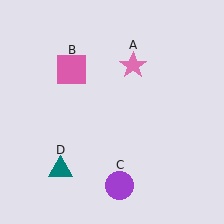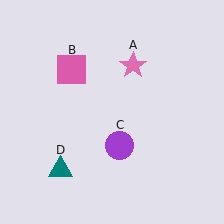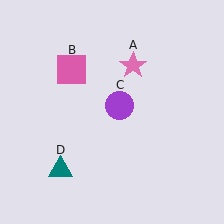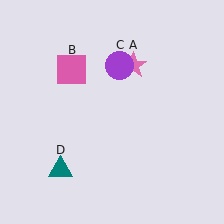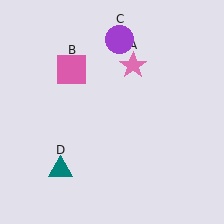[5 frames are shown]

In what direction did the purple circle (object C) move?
The purple circle (object C) moved up.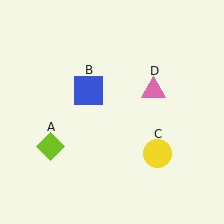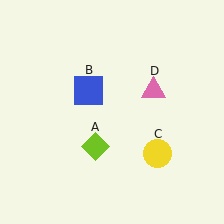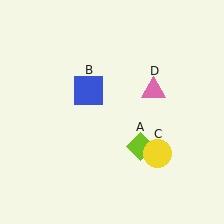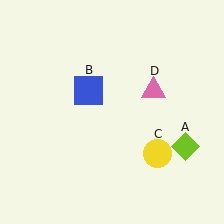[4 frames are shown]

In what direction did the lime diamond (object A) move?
The lime diamond (object A) moved right.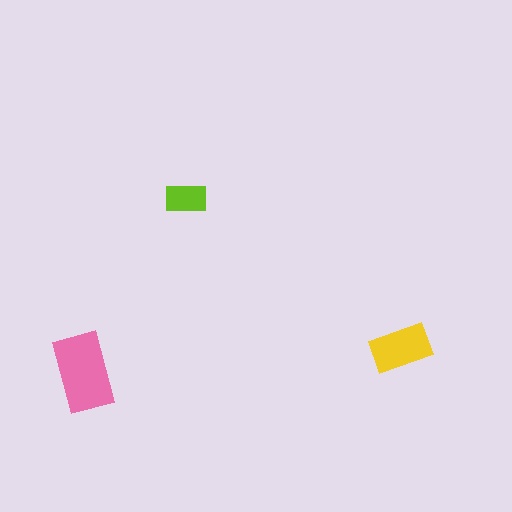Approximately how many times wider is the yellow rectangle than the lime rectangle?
About 1.5 times wider.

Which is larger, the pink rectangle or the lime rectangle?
The pink one.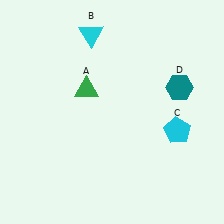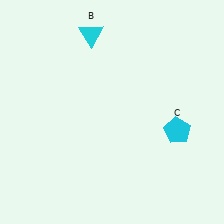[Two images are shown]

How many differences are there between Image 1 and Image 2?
There are 2 differences between the two images.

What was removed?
The green triangle (A), the teal hexagon (D) were removed in Image 2.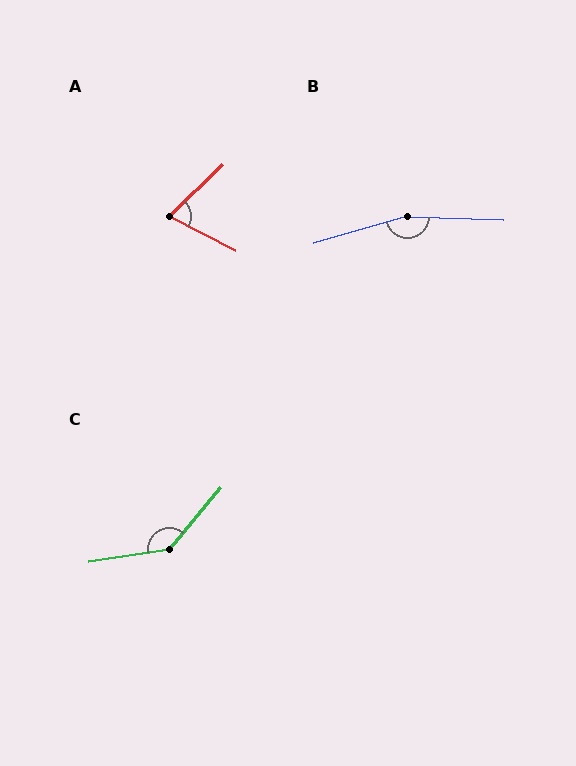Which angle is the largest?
B, at approximately 162 degrees.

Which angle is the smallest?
A, at approximately 71 degrees.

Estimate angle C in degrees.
Approximately 139 degrees.